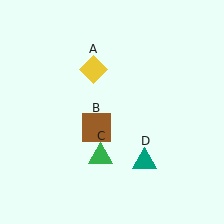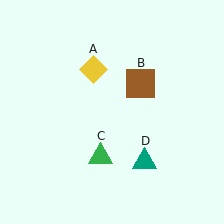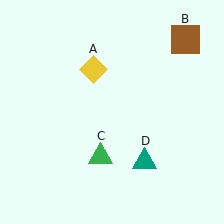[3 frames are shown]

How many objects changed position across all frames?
1 object changed position: brown square (object B).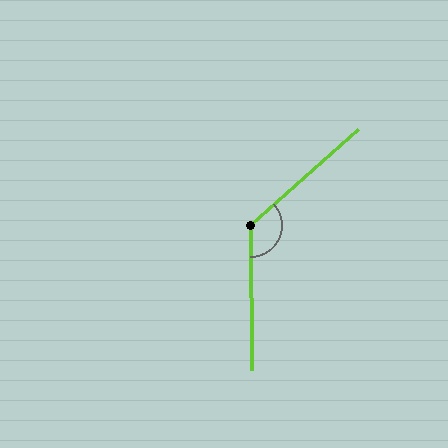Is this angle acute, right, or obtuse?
It is obtuse.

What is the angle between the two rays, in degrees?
Approximately 131 degrees.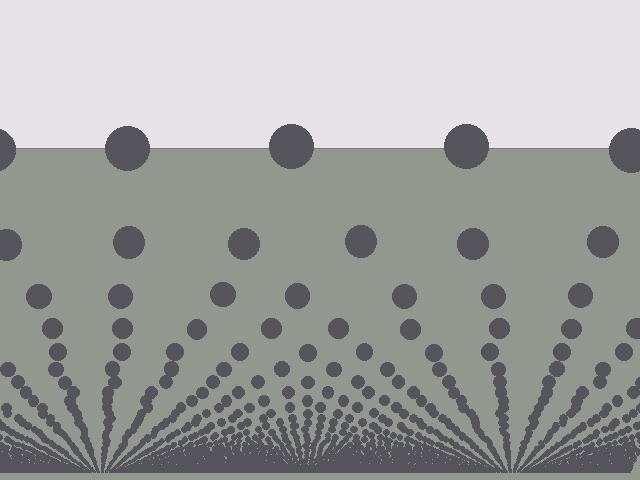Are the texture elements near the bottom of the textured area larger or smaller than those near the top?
Smaller. The gradient is inverted — elements near the bottom are smaller and denser.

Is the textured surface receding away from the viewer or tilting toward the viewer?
The surface appears to tilt toward the viewer. Texture elements get larger and sparser toward the top.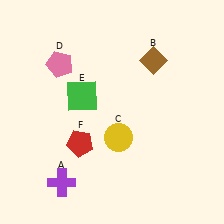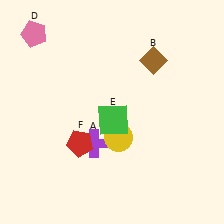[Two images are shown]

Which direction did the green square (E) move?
The green square (E) moved right.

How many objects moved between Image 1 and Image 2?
3 objects moved between the two images.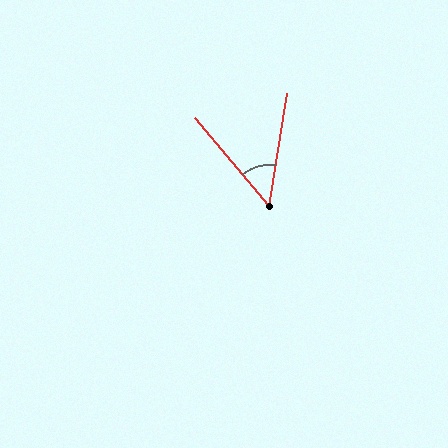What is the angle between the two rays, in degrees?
Approximately 49 degrees.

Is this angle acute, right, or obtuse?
It is acute.